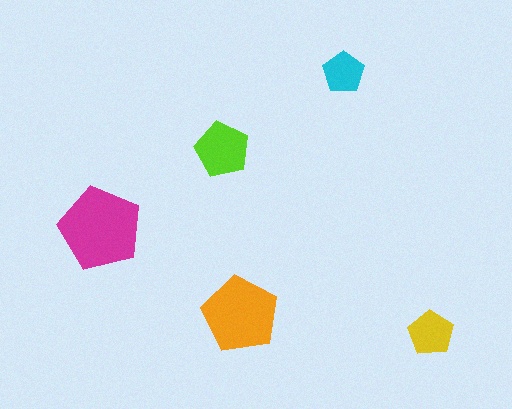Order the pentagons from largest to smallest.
the magenta one, the orange one, the lime one, the yellow one, the cyan one.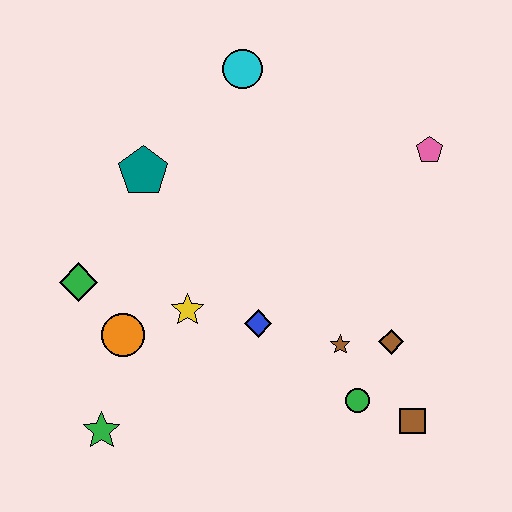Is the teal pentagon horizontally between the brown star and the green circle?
No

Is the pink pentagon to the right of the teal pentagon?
Yes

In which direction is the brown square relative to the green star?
The brown square is to the right of the green star.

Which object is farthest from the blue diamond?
The cyan circle is farthest from the blue diamond.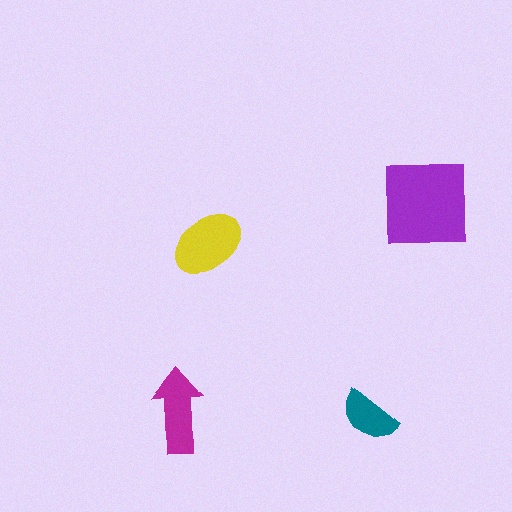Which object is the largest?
The purple square.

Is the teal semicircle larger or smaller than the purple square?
Smaller.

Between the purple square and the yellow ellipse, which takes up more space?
The purple square.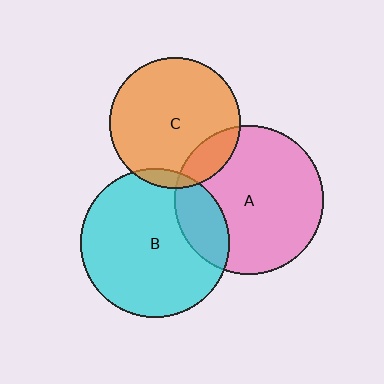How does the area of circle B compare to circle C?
Approximately 1.3 times.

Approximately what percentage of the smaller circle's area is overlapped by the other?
Approximately 5%.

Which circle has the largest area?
Circle B (cyan).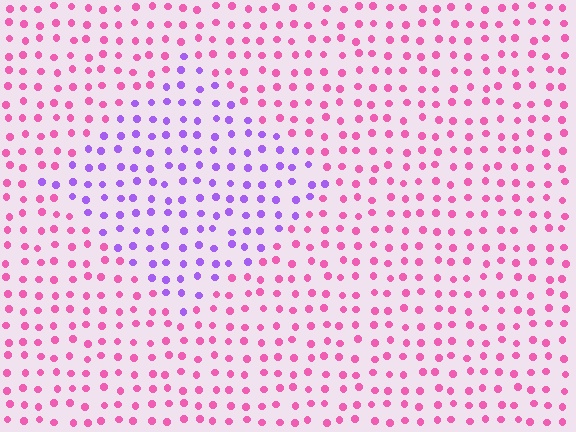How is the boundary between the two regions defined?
The boundary is defined purely by a slight shift in hue (about 56 degrees). Spacing, size, and orientation are identical on both sides.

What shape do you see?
I see a diamond.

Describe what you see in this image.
The image is filled with small pink elements in a uniform arrangement. A diamond-shaped region is visible where the elements are tinted to a slightly different hue, forming a subtle color boundary.